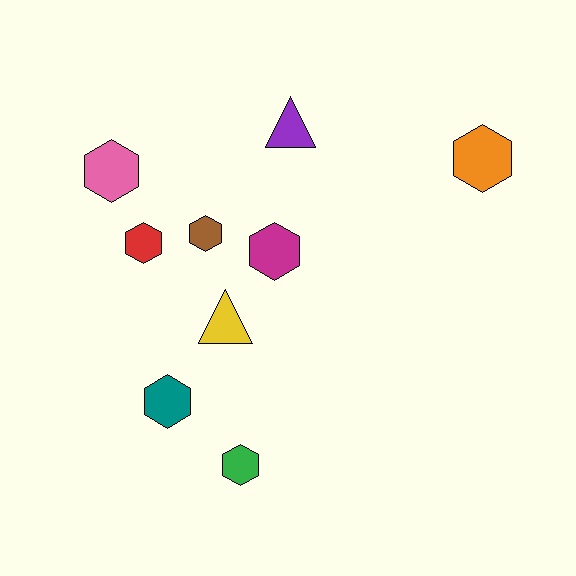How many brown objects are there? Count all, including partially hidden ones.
There is 1 brown object.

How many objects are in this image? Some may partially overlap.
There are 9 objects.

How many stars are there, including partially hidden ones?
There are no stars.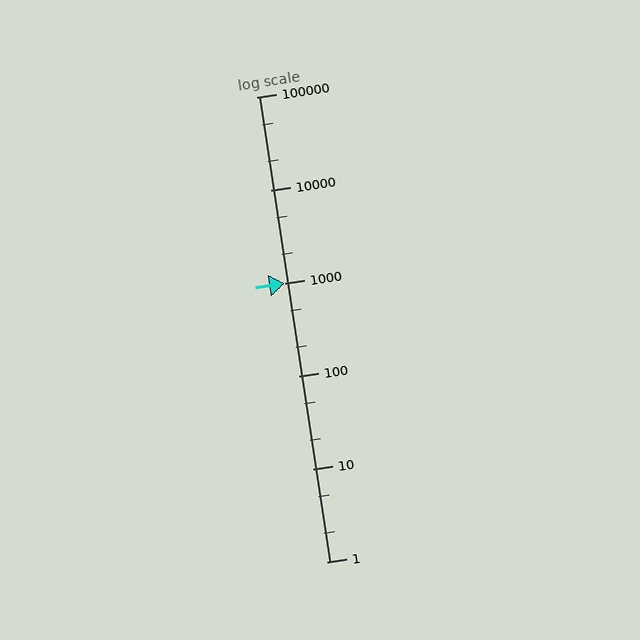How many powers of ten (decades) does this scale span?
The scale spans 5 decades, from 1 to 100000.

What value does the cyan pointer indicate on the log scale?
The pointer indicates approximately 980.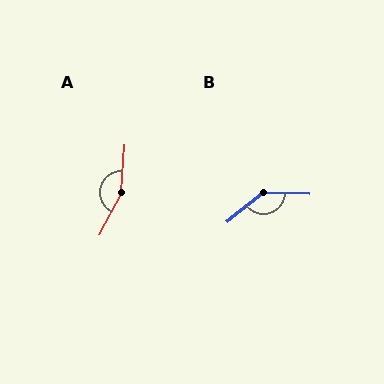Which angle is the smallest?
B, at approximately 139 degrees.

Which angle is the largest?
A, at approximately 156 degrees.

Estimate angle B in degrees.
Approximately 139 degrees.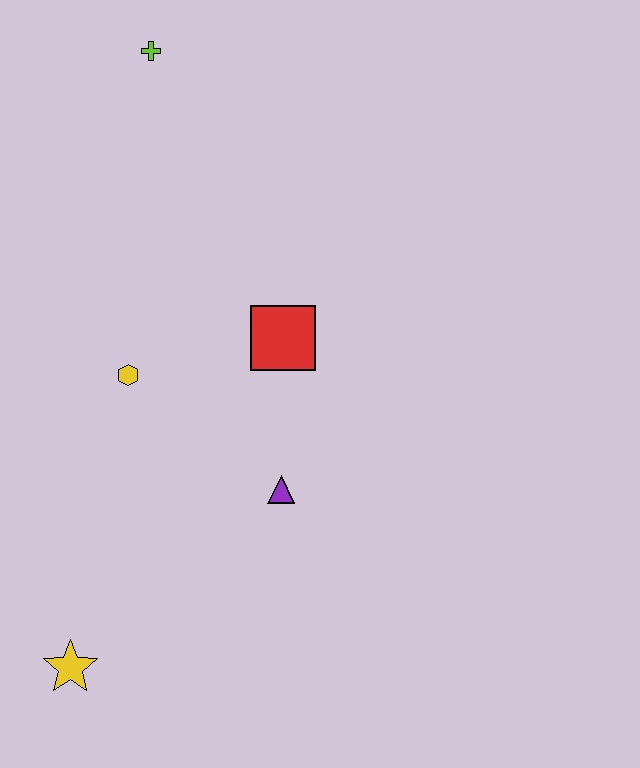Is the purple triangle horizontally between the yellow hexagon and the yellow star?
No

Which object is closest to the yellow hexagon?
The red square is closest to the yellow hexagon.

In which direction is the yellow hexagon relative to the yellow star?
The yellow hexagon is above the yellow star.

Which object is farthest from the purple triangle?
The lime cross is farthest from the purple triangle.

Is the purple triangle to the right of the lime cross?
Yes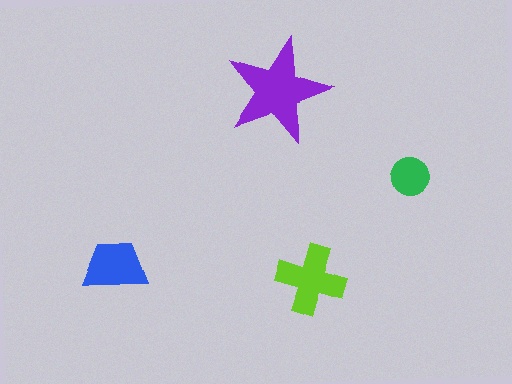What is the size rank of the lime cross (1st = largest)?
2nd.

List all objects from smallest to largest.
The green circle, the blue trapezoid, the lime cross, the purple star.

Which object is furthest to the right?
The green circle is rightmost.